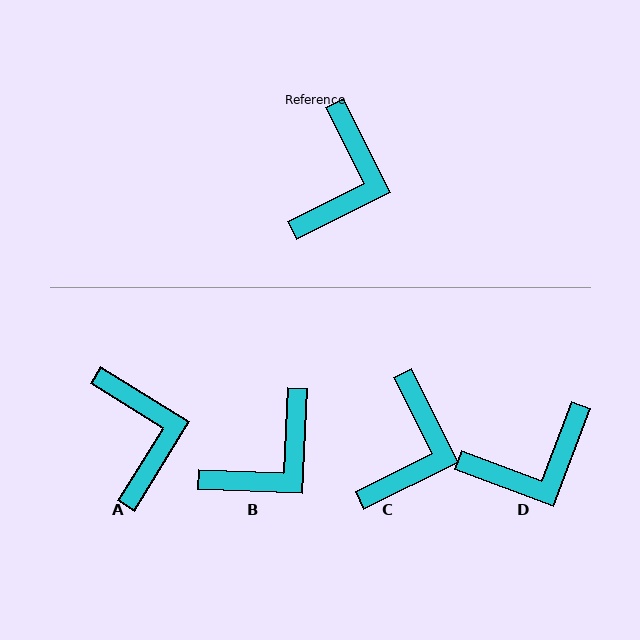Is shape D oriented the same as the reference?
No, it is off by about 47 degrees.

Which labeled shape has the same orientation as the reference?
C.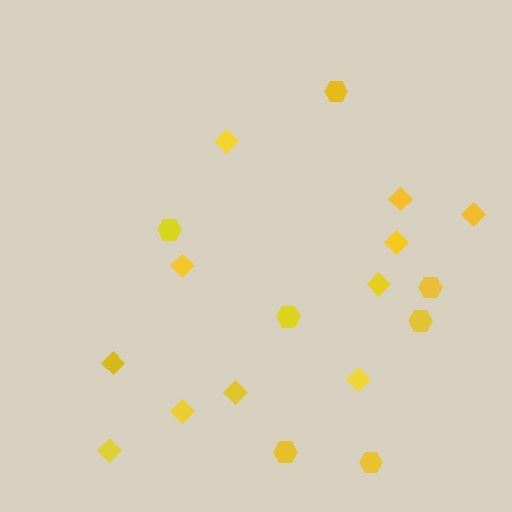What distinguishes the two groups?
There are 2 groups: one group of diamonds (11) and one group of hexagons (7).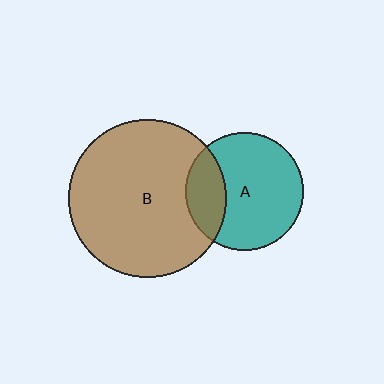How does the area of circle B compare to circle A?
Approximately 1.8 times.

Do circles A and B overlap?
Yes.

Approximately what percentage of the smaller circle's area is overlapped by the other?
Approximately 25%.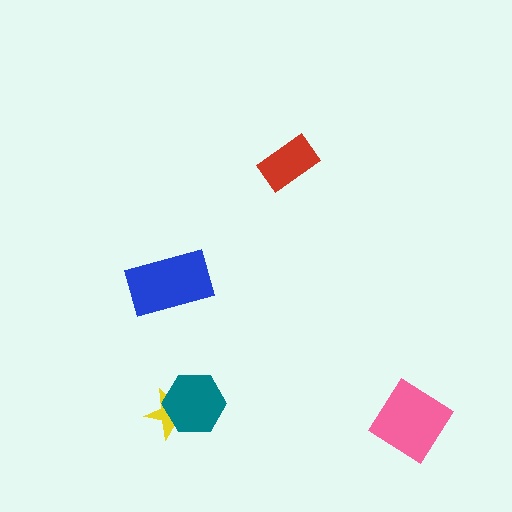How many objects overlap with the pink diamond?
0 objects overlap with the pink diamond.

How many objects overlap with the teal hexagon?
1 object overlaps with the teal hexagon.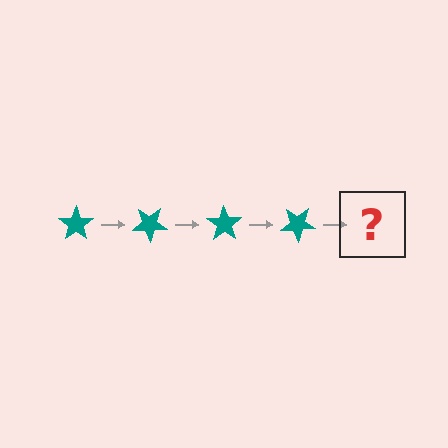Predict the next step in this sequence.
The next step is a teal star rotated 140 degrees.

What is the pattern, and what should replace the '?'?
The pattern is that the star rotates 35 degrees each step. The '?' should be a teal star rotated 140 degrees.